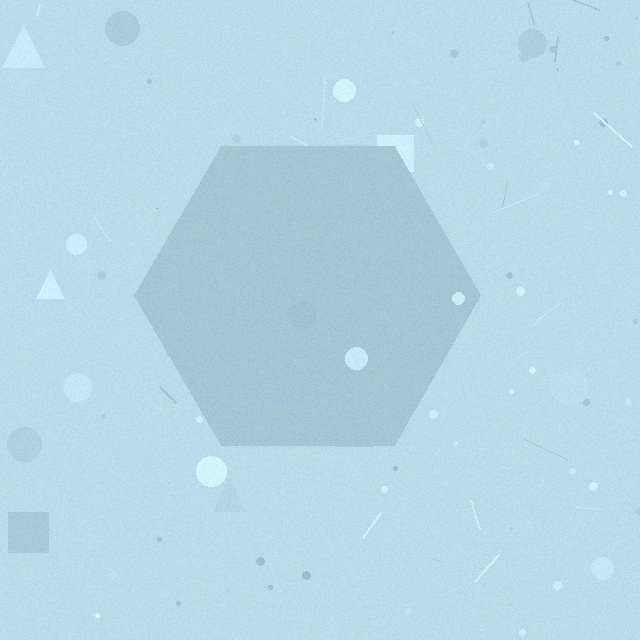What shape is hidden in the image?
A hexagon is hidden in the image.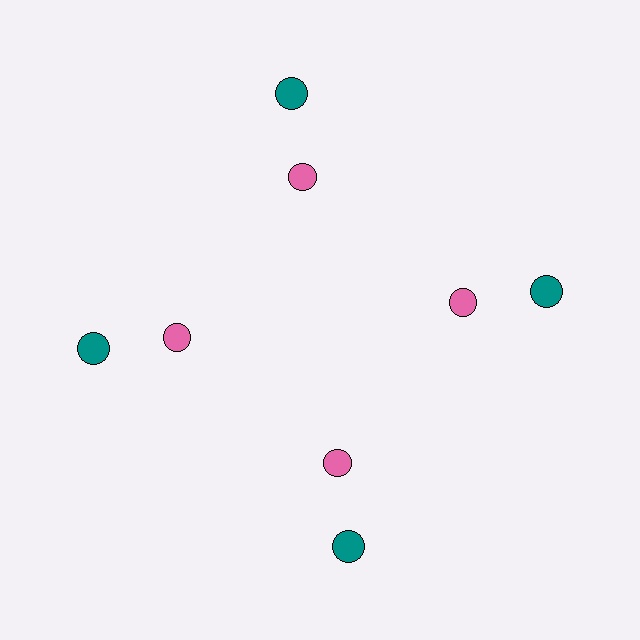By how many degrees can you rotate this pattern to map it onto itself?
The pattern maps onto itself every 90 degrees of rotation.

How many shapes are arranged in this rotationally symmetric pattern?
There are 8 shapes, arranged in 4 groups of 2.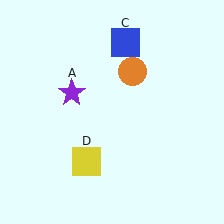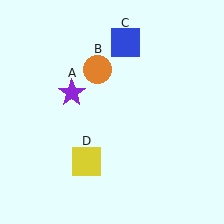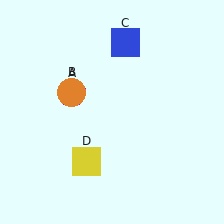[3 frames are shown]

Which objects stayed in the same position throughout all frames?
Purple star (object A) and blue square (object C) and yellow square (object D) remained stationary.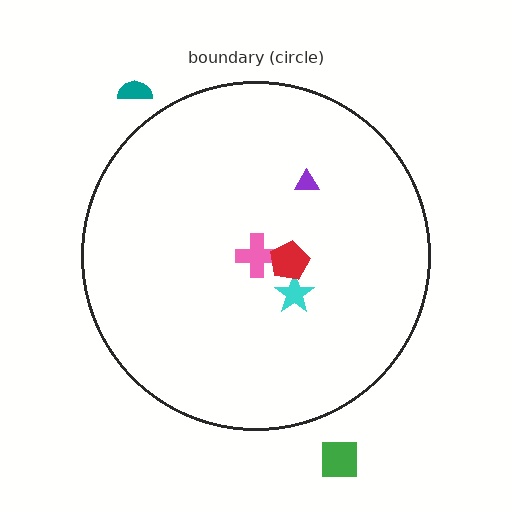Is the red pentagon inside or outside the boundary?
Inside.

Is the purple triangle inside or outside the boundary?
Inside.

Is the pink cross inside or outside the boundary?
Inside.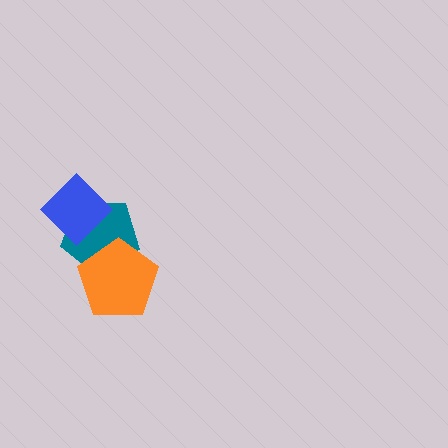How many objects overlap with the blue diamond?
1 object overlaps with the blue diamond.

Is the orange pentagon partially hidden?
No, no other shape covers it.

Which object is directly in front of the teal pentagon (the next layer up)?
The orange pentagon is directly in front of the teal pentagon.